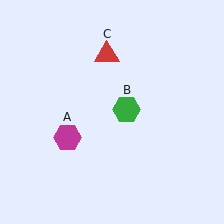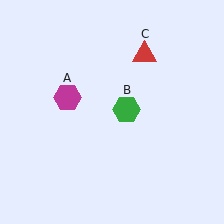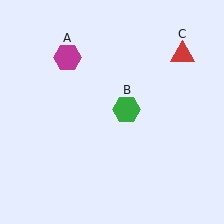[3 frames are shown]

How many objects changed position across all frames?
2 objects changed position: magenta hexagon (object A), red triangle (object C).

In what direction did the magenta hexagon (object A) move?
The magenta hexagon (object A) moved up.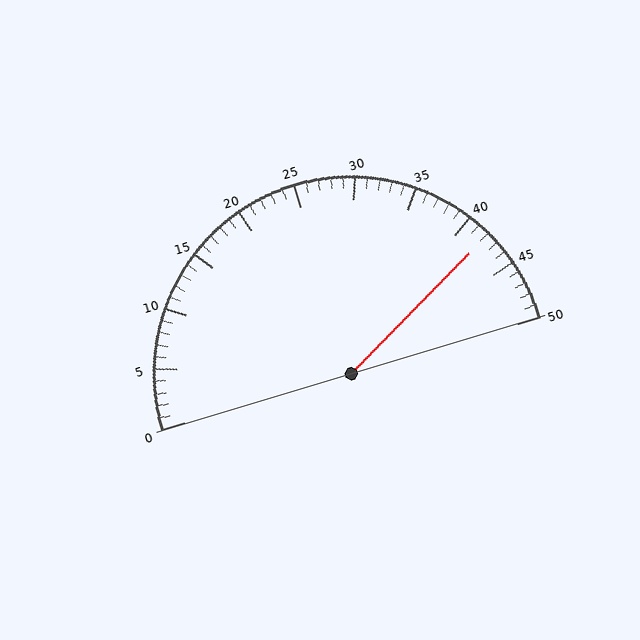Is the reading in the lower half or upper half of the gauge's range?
The reading is in the upper half of the range (0 to 50).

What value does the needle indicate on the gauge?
The needle indicates approximately 42.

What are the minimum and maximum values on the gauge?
The gauge ranges from 0 to 50.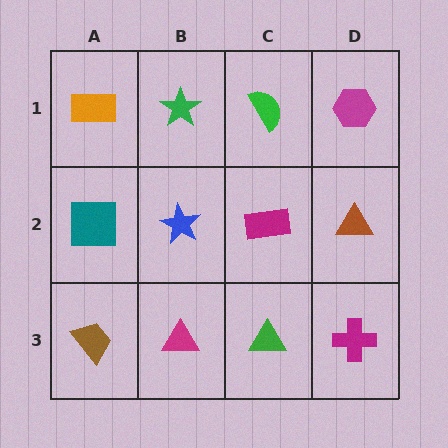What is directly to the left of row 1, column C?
A green star.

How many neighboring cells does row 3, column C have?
3.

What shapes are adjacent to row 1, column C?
A magenta rectangle (row 2, column C), a green star (row 1, column B), a magenta hexagon (row 1, column D).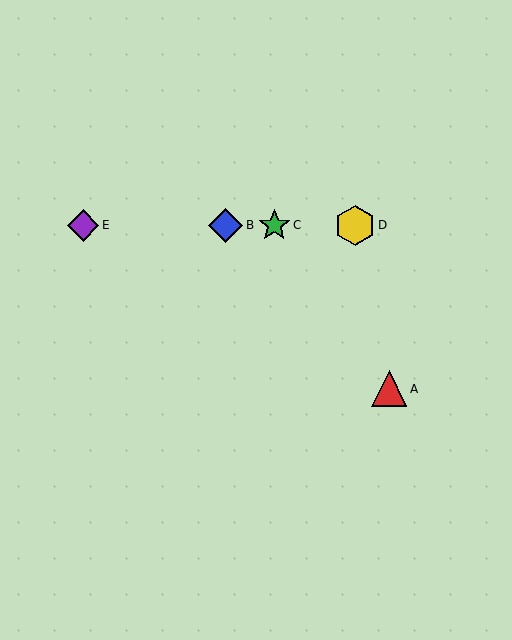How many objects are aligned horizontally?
4 objects (B, C, D, E) are aligned horizontally.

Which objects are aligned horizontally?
Objects B, C, D, E are aligned horizontally.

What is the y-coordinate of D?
Object D is at y≈225.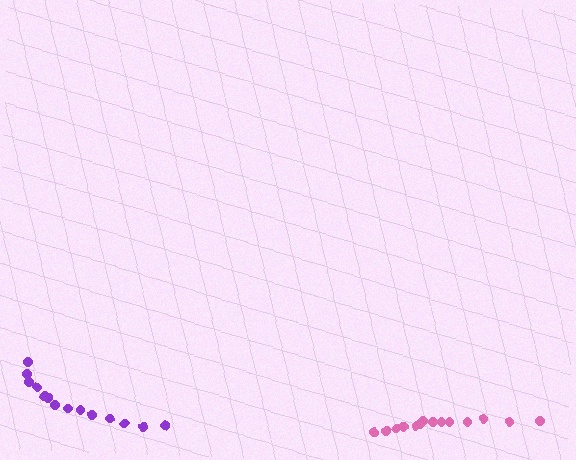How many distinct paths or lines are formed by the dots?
There are 2 distinct paths.